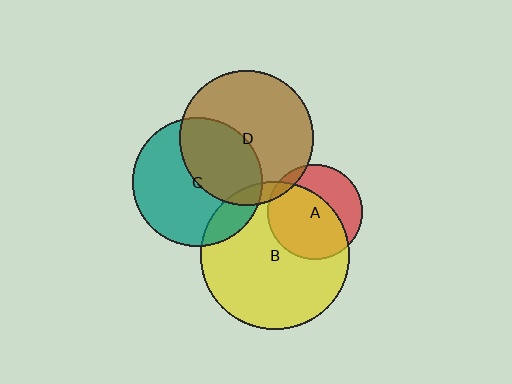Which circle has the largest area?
Circle B (yellow).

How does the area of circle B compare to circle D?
Approximately 1.2 times.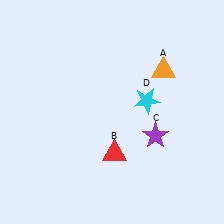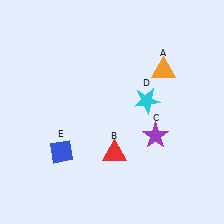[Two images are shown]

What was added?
A blue diamond (E) was added in Image 2.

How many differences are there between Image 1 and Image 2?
There is 1 difference between the two images.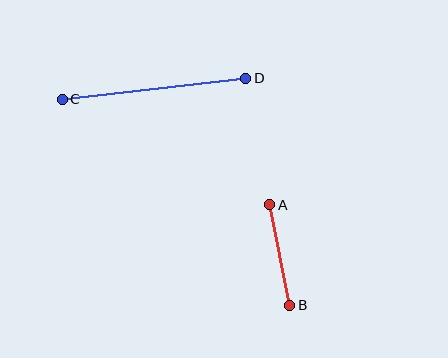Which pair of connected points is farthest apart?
Points C and D are farthest apart.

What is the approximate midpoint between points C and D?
The midpoint is at approximately (154, 89) pixels.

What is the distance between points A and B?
The distance is approximately 102 pixels.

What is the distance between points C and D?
The distance is approximately 185 pixels.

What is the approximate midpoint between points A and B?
The midpoint is at approximately (280, 255) pixels.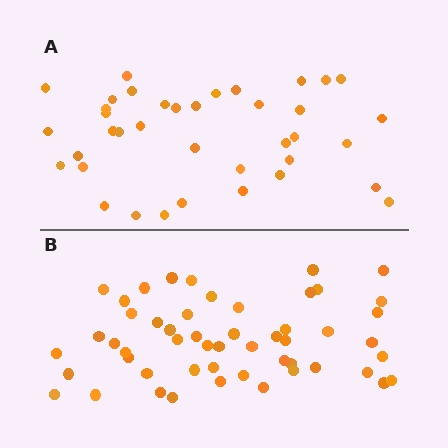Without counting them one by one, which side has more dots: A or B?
Region B (the bottom region) has more dots.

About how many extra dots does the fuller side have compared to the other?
Region B has approximately 15 more dots than region A.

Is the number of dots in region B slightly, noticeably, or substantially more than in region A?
Region B has noticeably more, but not dramatically so. The ratio is roughly 1.4 to 1.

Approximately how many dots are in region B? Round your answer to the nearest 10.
About 50 dots. (The exact count is 52, which rounds to 50.)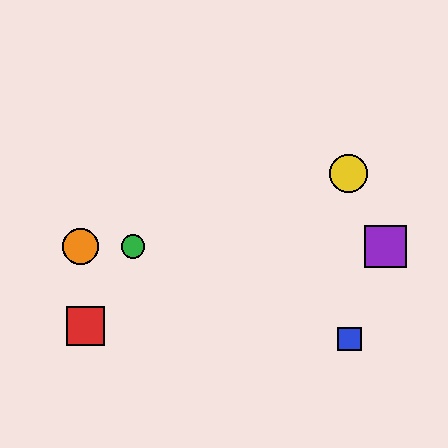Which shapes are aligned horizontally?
The green circle, the purple square, the orange circle are aligned horizontally.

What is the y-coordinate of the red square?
The red square is at y≈326.